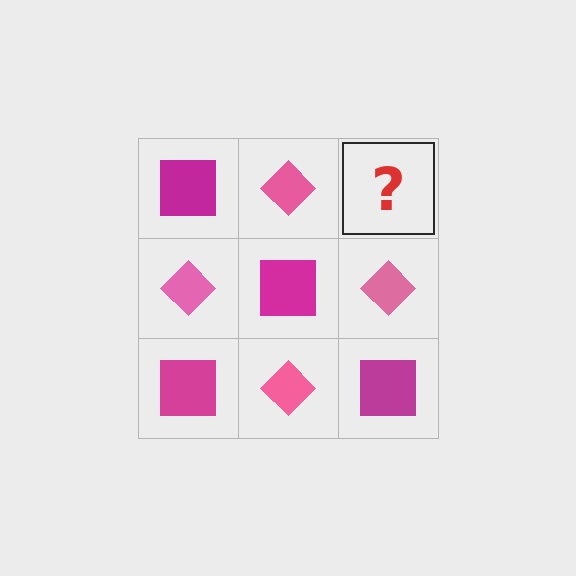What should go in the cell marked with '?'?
The missing cell should contain a magenta square.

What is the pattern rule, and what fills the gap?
The rule is that it alternates magenta square and pink diamond in a checkerboard pattern. The gap should be filled with a magenta square.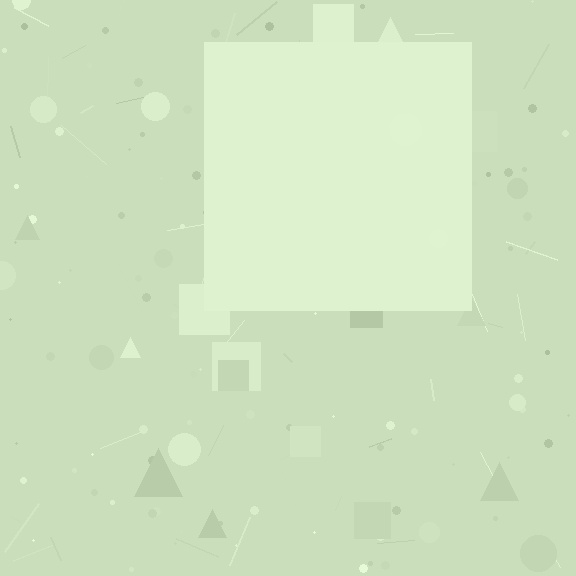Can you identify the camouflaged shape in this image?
The camouflaged shape is a square.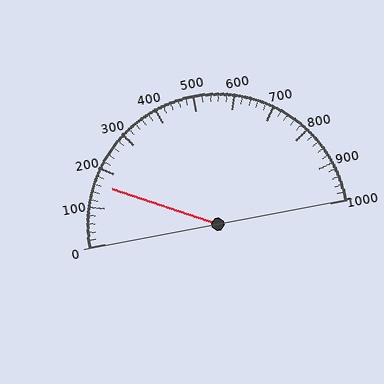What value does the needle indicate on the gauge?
The needle indicates approximately 160.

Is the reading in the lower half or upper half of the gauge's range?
The reading is in the lower half of the range (0 to 1000).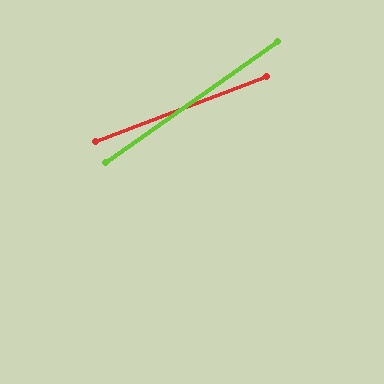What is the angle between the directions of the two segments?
Approximately 14 degrees.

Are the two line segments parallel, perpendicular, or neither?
Neither parallel nor perpendicular — they differ by about 14°.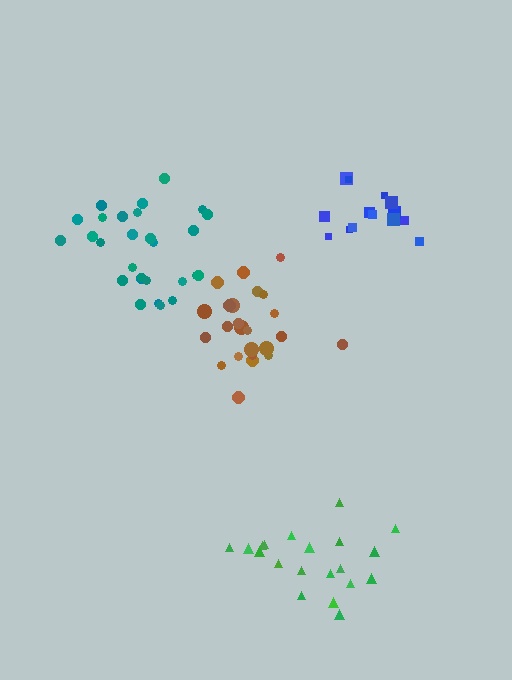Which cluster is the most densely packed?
Brown.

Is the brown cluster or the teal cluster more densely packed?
Brown.